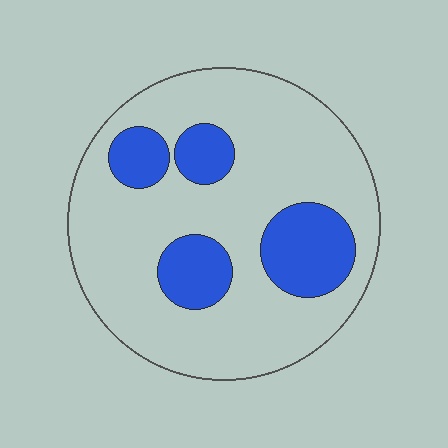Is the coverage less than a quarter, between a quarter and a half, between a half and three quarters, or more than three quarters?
Less than a quarter.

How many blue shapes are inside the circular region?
4.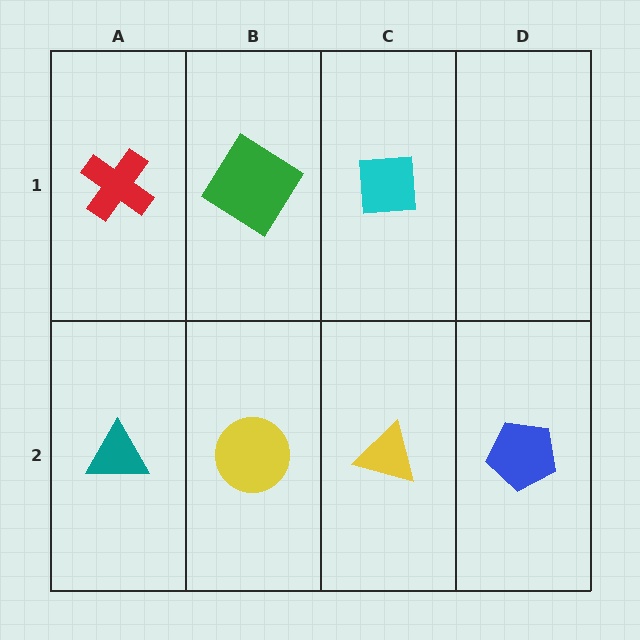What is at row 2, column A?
A teal triangle.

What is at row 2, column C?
A yellow triangle.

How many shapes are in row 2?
4 shapes.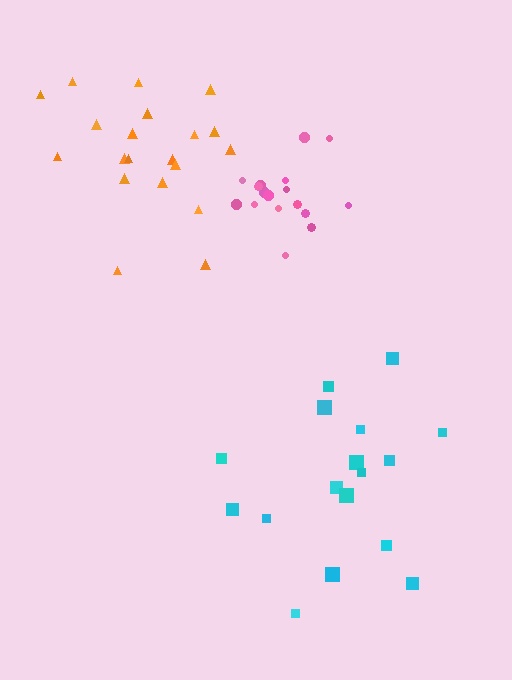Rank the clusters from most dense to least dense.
pink, orange, cyan.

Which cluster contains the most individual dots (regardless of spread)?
Orange (20).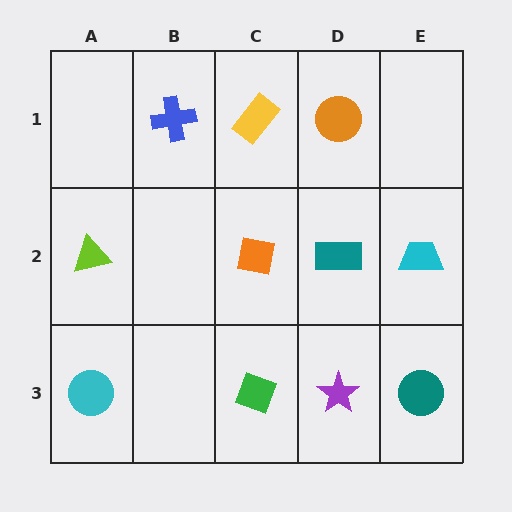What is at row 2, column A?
A lime triangle.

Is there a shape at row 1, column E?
No, that cell is empty.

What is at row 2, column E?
A cyan trapezoid.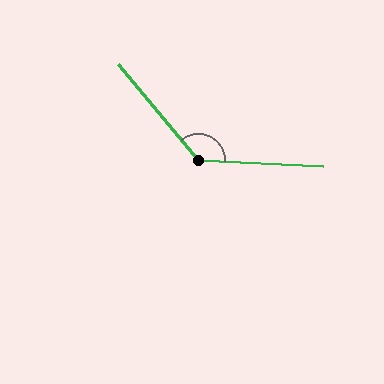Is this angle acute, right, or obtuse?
It is obtuse.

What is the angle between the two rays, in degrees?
Approximately 133 degrees.